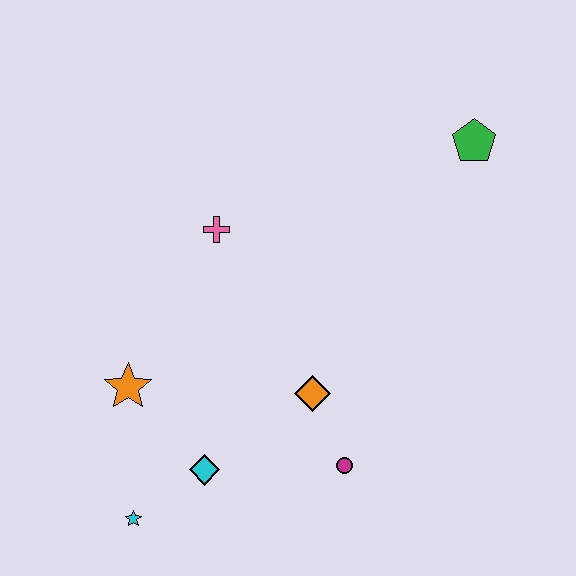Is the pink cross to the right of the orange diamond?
No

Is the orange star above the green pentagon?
No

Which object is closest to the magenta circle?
The orange diamond is closest to the magenta circle.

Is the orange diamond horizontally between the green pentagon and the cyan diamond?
Yes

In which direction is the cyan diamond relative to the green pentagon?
The cyan diamond is below the green pentagon.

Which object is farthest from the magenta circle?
The green pentagon is farthest from the magenta circle.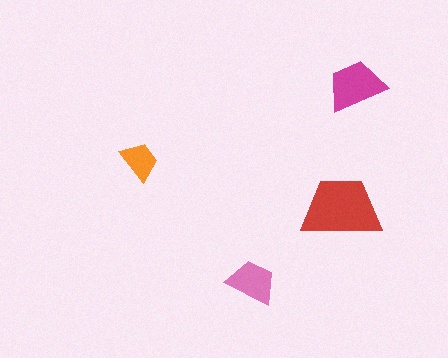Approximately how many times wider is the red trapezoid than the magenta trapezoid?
About 1.5 times wider.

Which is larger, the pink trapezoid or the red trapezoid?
The red one.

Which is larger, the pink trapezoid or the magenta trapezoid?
The magenta one.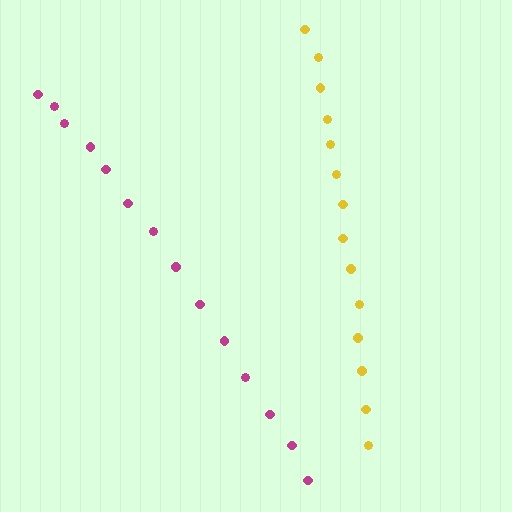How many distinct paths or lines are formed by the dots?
There are 2 distinct paths.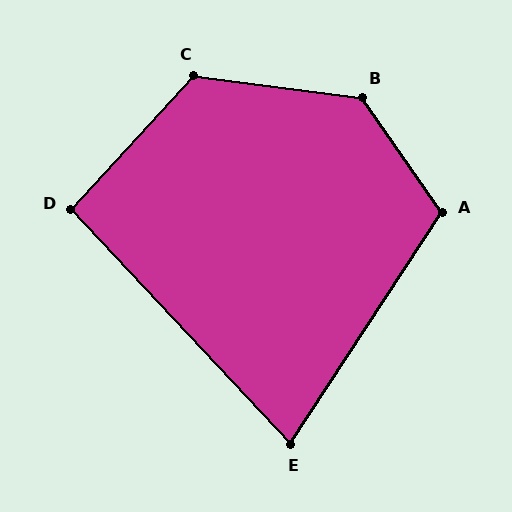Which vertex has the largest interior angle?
B, at approximately 132 degrees.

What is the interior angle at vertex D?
Approximately 94 degrees (approximately right).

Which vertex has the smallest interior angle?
E, at approximately 76 degrees.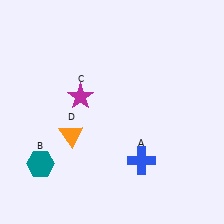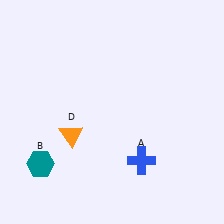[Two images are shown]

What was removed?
The magenta star (C) was removed in Image 2.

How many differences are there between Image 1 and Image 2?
There is 1 difference between the two images.